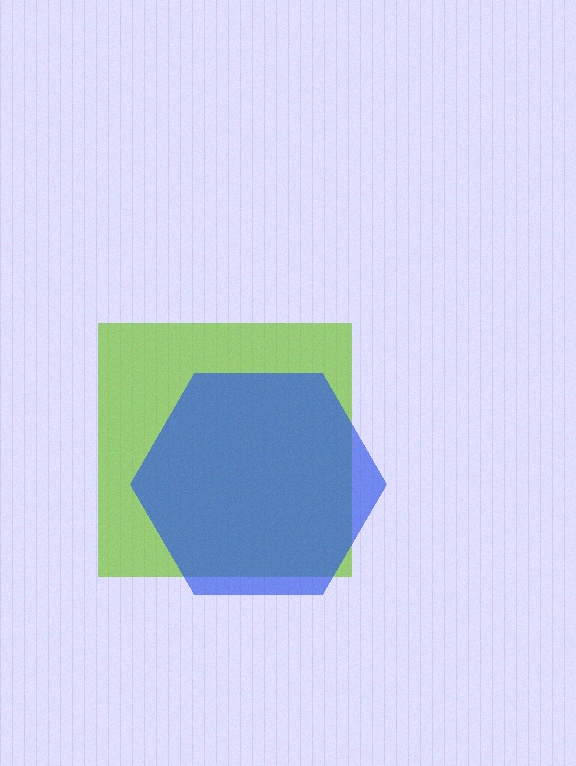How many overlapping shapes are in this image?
There are 2 overlapping shapes in the image.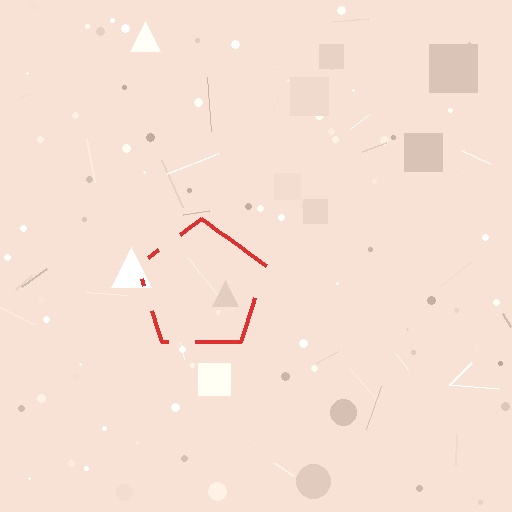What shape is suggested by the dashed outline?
The dashed outline suggests a pentagon.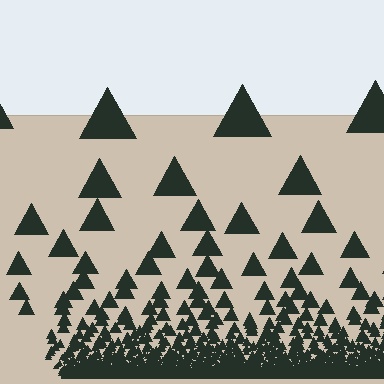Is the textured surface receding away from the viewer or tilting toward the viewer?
The surface appears to tilt toward the viewer. Texture elements get larger and sparser toward the top.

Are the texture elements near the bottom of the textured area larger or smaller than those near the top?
Smaller. The gradient is inverted — elements near the bottom are smaller and denser.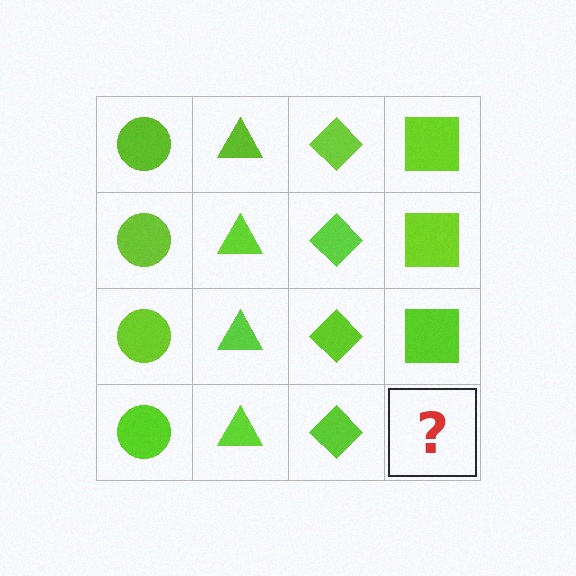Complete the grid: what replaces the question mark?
The question mark should be replaced with a lime square.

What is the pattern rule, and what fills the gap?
The rule is that each column has a consistent shape. The gap should be filled with a lime square.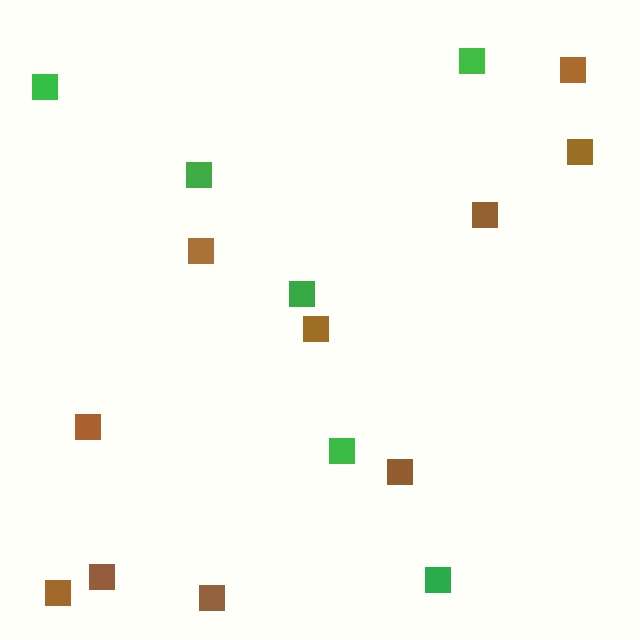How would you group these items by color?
There are 2 groups: one group of brown squares (10) and one group of green squares (6).